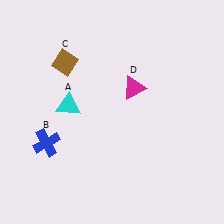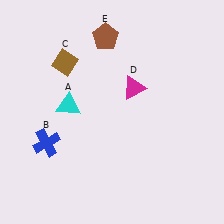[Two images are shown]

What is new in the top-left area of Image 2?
A brown pentagon (E) was added in the top-left area of Image 2.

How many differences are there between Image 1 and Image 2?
There is 1 difference between the two images.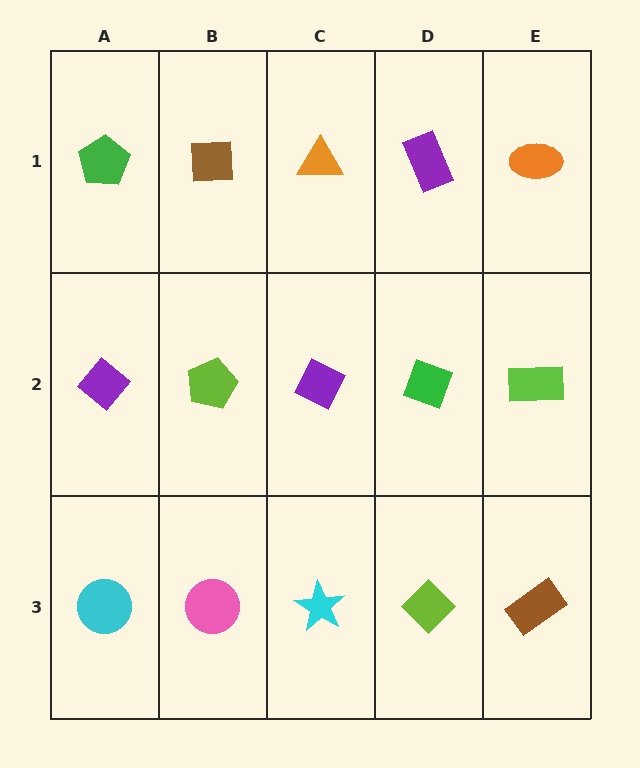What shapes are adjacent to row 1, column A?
A purple diamond (row 2, column A), a brown square (row 1, column B).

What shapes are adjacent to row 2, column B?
A brown square (row 1, column B), a pink circle (row 3, column B), a purple diamond (row 2, column A), a purple diamond (row 2, column C).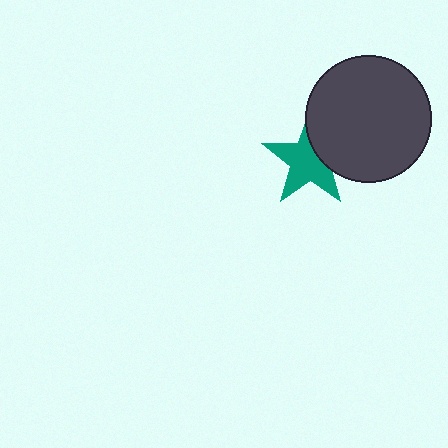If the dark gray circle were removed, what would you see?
You would see the complete teal star.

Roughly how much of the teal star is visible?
Most of it is visible (roughly 68%).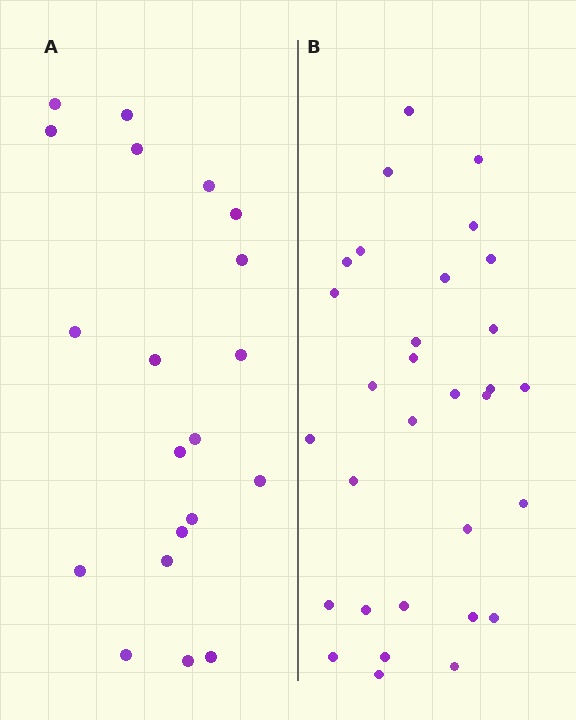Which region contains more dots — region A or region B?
Region B (the right region) has more dots.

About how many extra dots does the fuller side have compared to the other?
Region B has roughly 12 or so more dots than region A.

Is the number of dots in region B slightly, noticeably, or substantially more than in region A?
Region B has substantially more. The ratio is roughly 1.6 to 1.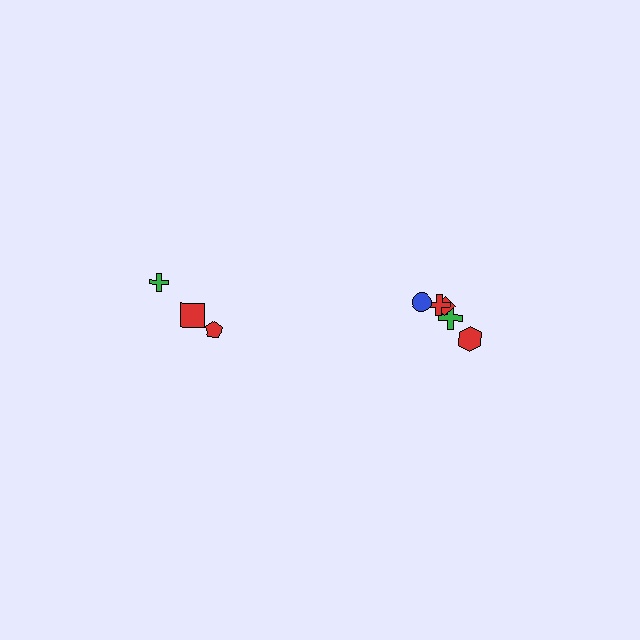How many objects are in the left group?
There are 3 objects.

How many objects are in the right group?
There are 5 objects.